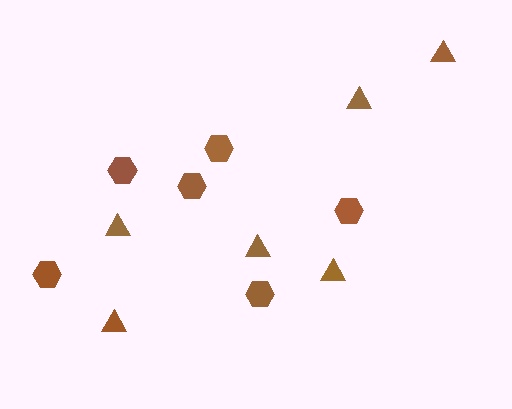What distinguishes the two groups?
There are 2 groups: one group of hexagons (6) and one group of triangles (6).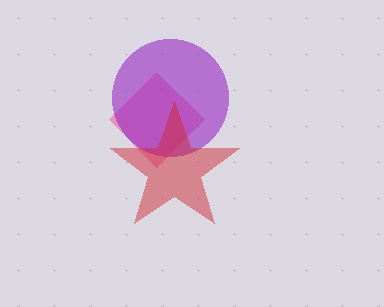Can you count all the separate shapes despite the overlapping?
Yes, there are 3 separate shapes.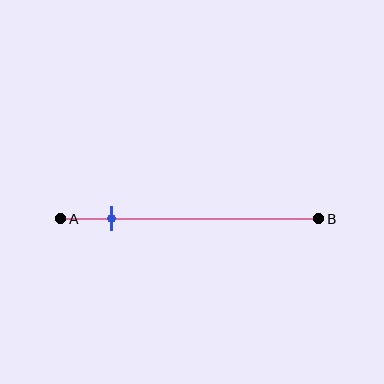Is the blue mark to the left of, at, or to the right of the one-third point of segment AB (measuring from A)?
The blue mark is to the left of the one-third point of segment AB.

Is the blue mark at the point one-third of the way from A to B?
No, the mark is at about 20% from A, not at the 33% one-third point.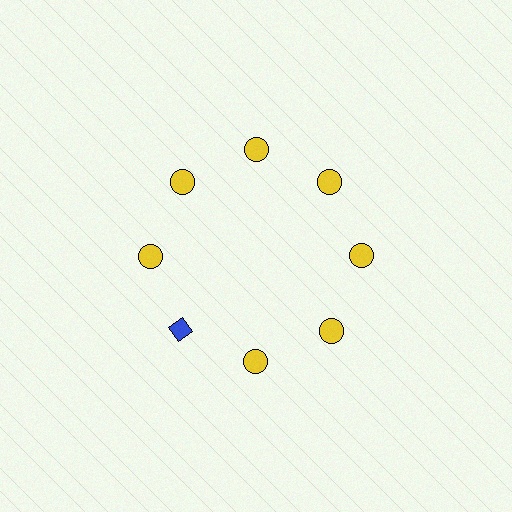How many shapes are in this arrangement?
There are 8 shapes arranged in a ring pattern.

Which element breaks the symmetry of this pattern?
The blue diamond at roughly the 8 o'clock position breaks the symmetry. All other shapes are yellow circles.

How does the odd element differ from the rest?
It differs in both color (blue instead of yellow) and shape (diamond instead of circle).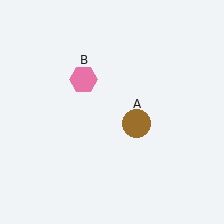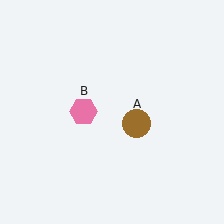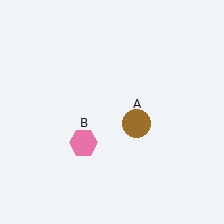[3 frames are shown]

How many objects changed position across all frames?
1 object changed position: pink hexagon (object B).